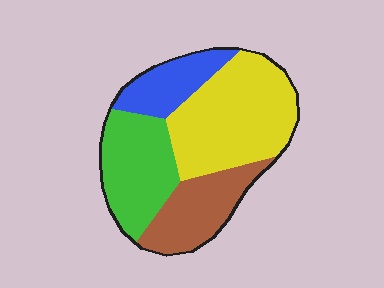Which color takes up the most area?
Yellow, at roughly 40%.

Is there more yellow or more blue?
Yellow.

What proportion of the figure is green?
Green takes up between a quarter and a half of the figure.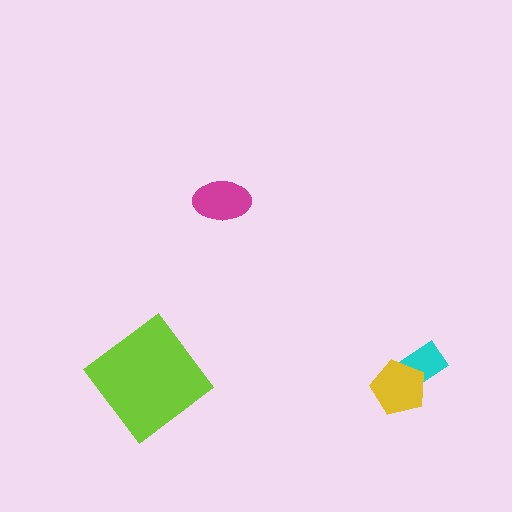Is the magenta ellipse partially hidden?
No, no other shape covers it.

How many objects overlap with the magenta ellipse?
0 objects overlap with the magenta ellipse.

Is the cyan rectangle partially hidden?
Yes, it is partially covered by another shape.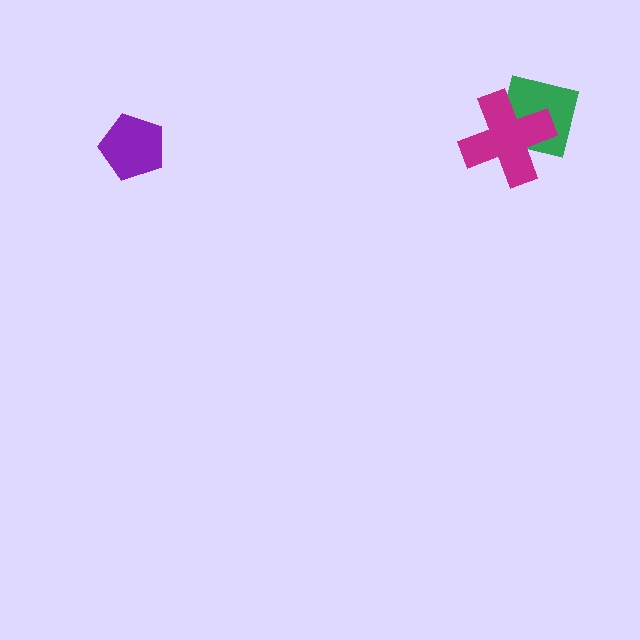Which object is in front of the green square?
The magenta cross is in front of the green square.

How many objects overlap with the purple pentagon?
0 objects overlap with the purple pentagon.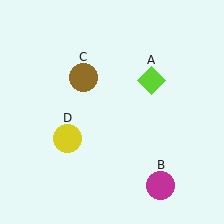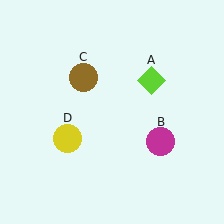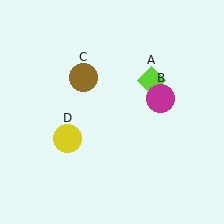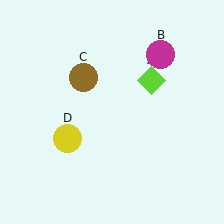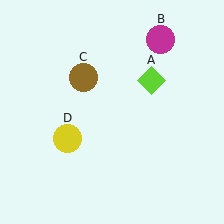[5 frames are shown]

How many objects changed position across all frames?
1 object changed position: magenta circle (object B).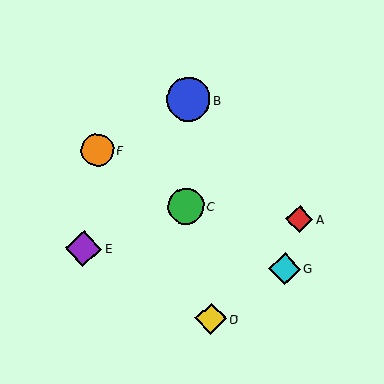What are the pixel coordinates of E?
Object E is at (84, 248).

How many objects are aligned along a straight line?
3 objects (C, F, G) are aligned along a straight line.